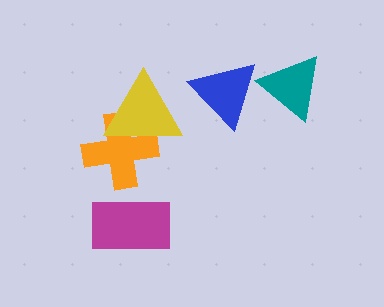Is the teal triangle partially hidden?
Yes, it is partially covered by another shape.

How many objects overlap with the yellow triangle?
1 object overlaps with the yellow triangle.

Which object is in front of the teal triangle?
The blue triangle is in front of the teal triangle.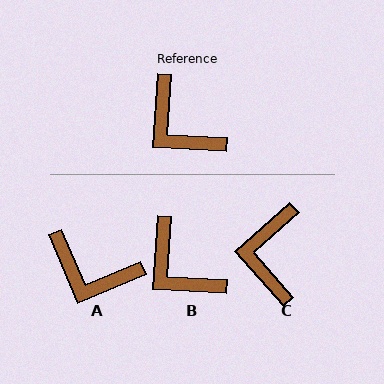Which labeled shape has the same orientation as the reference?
B.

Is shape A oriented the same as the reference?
No, it is off by about 27 degrees.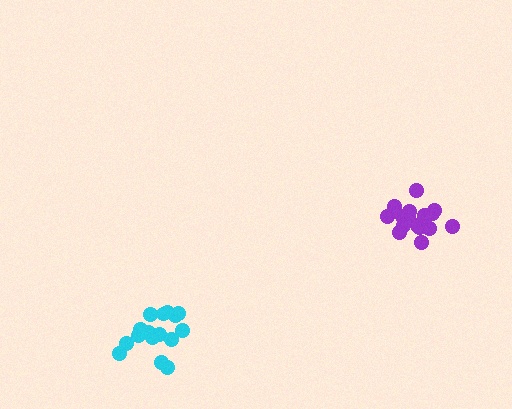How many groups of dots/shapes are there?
There are 2 groups.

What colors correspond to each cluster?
The clusters are colored: cyan, purple.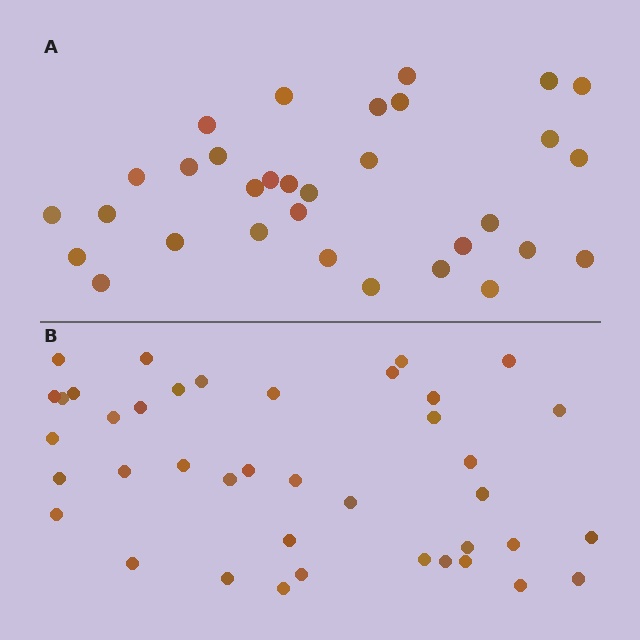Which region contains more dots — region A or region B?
Region B (the bottom region) has more dots.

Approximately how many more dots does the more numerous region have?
Region B has roughly 8 or so more dots than region A.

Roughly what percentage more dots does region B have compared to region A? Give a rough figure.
About 25% more.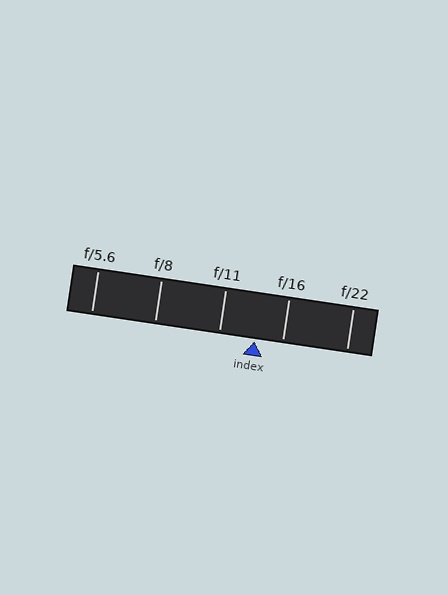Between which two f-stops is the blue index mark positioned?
The index mark is between f/11 and f/16.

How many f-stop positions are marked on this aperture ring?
There are 5 f-stop positions marked.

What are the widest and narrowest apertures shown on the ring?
The widest aperture shown is f/5.6 and the narrowest is f/22.